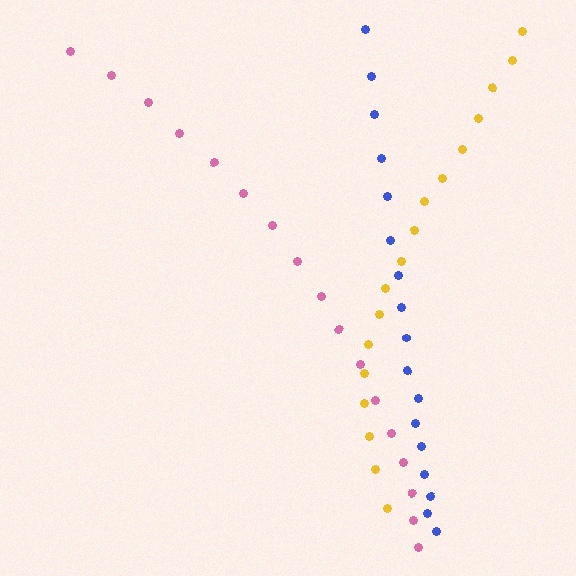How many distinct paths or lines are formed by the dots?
There are 3 distinct paths.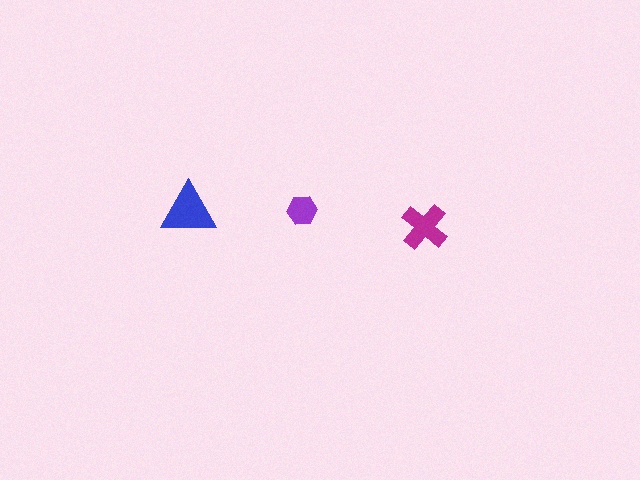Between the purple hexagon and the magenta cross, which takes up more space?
The magenta cross.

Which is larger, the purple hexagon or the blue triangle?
The blue triangle.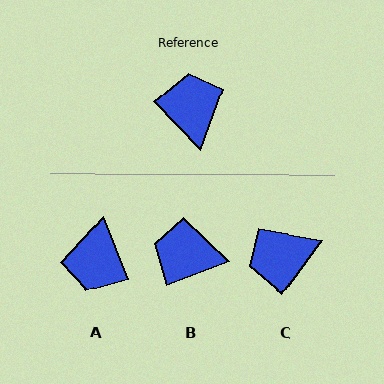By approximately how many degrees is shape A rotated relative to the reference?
Approximately 157 degrees counter-clockwise.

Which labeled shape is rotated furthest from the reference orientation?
A, about 157 degrees away.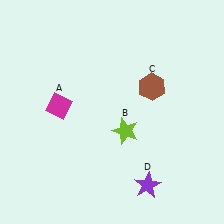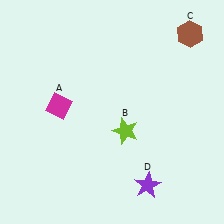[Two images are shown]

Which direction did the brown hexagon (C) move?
The brown hexagon (C) moved up.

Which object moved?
The brown hexagon (C) moved up.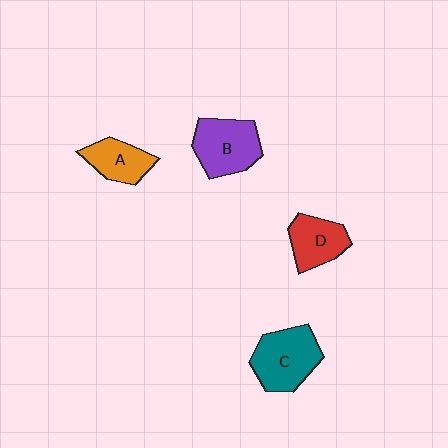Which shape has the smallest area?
Shape A (orange).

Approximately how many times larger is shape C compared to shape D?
Approximately 1.4 times.